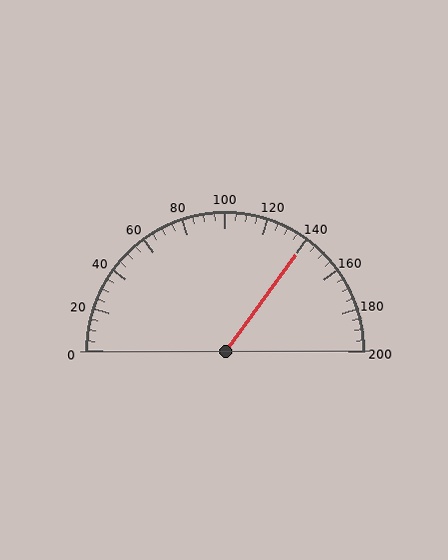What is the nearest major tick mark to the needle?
The nearest major tick mark is 140.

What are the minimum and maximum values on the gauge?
The gauge ranges from 0 to 200.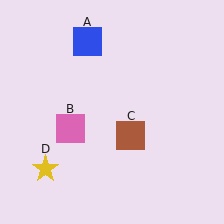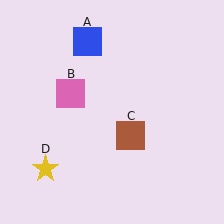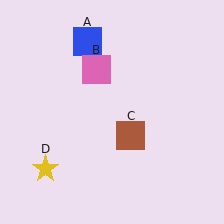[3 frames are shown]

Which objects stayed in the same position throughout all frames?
Blue square (object A) and brown square (object C) and yellow star (object D) remained stationary.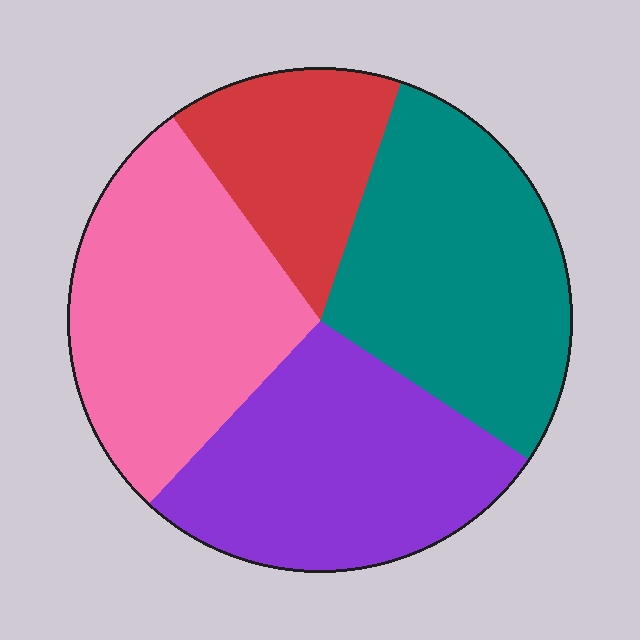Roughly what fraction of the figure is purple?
Purple covers about 25% of the figure.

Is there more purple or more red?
Purple.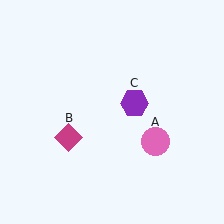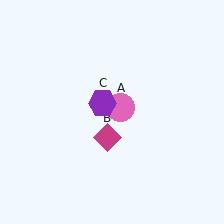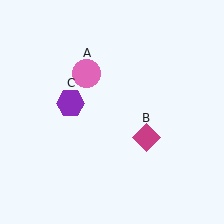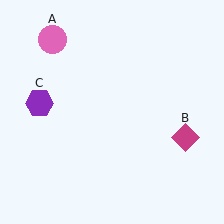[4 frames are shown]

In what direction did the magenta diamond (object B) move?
The magenta diamond (object B) moved right.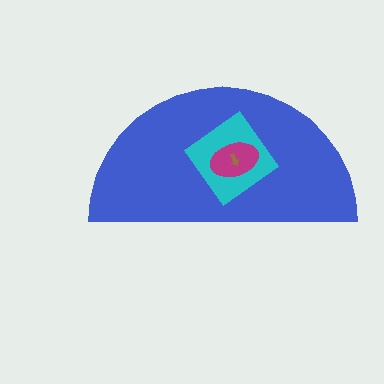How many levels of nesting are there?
4.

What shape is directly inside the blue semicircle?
The cyan diamond.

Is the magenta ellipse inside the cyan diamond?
Yes.